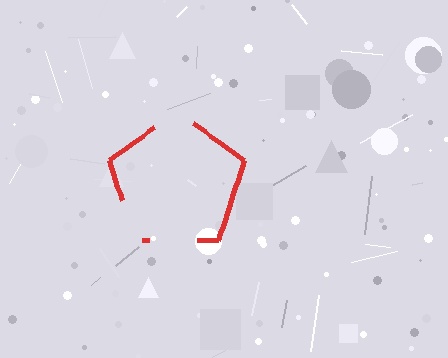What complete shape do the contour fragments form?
The contour fragments form a pentagon.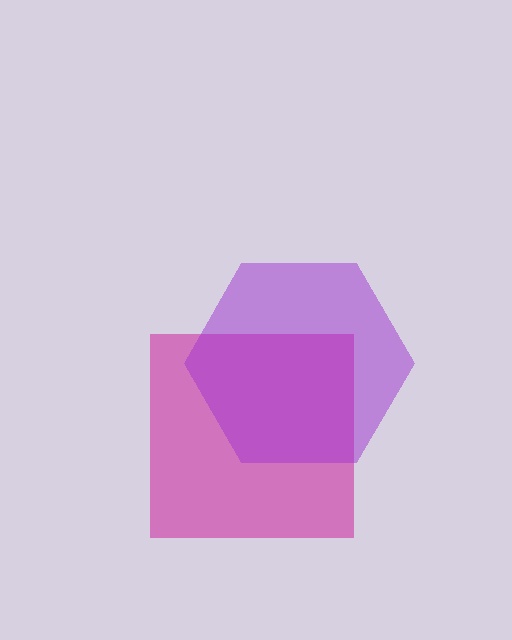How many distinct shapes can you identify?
There are 2 distinct shapes: a magenta square, a purple hexagon.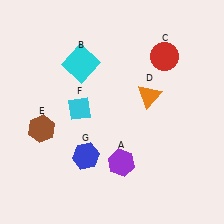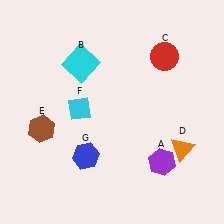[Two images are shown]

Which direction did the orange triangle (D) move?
The orange triangle (D) moved down.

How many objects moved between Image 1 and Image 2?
2 objects moved between the two images.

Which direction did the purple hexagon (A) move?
The purple hexagon (A) moved right.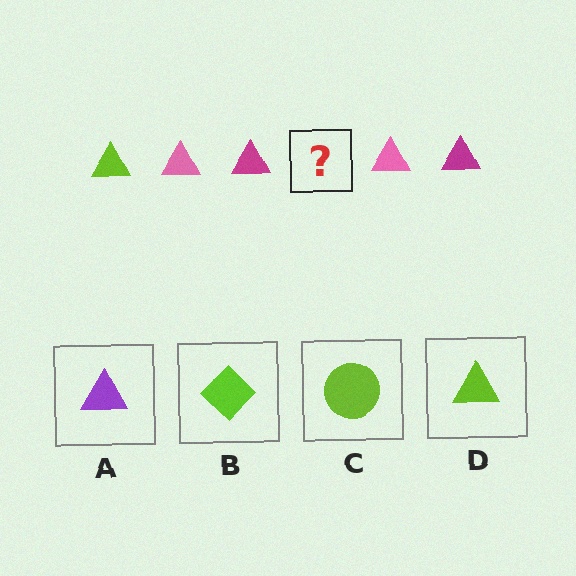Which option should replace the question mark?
Option D.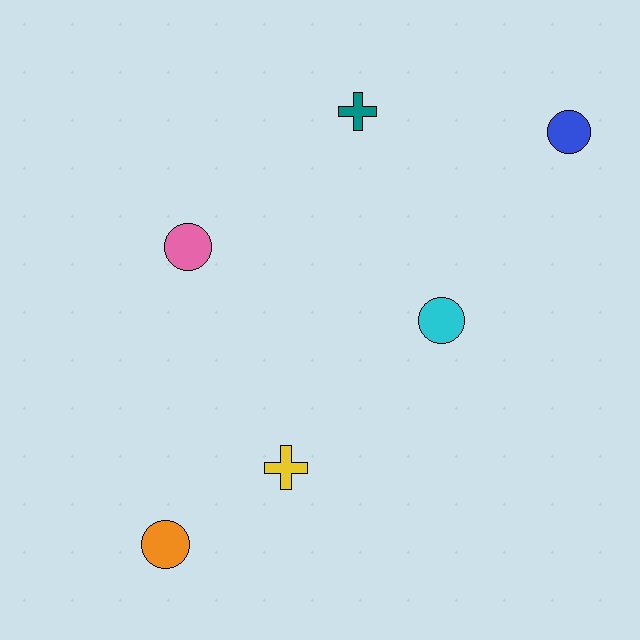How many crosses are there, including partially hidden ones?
There are 2 crosses.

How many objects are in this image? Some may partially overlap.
There are 6 objects.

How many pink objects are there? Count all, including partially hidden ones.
There is 1 pink object.